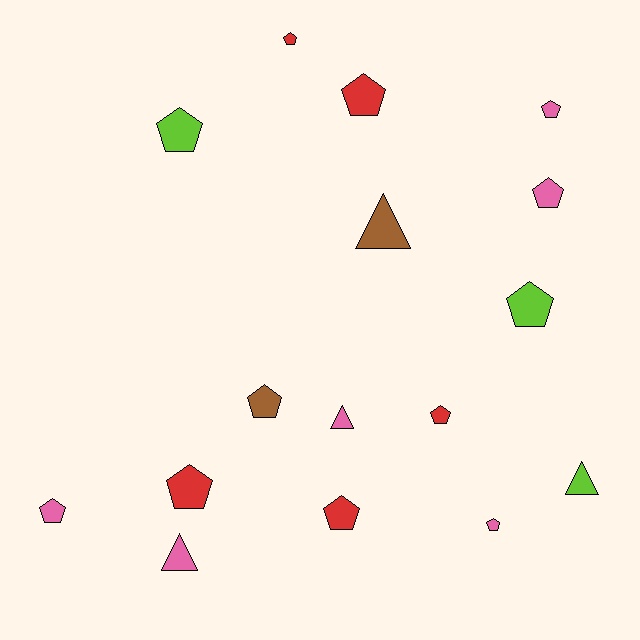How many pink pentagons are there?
There are 4 pink pentagons.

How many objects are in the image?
There are 16 objects.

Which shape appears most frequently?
Pentagon, with 12 objects.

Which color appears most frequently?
Pink, with 6 objects.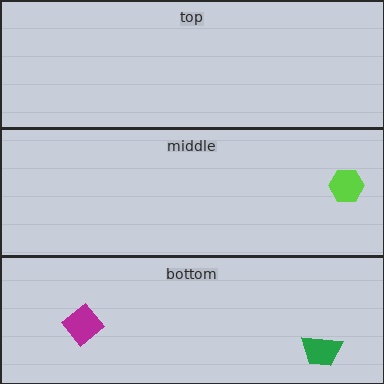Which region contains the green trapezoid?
The bottom region.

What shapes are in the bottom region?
The magenta diamond, the green trapezoid.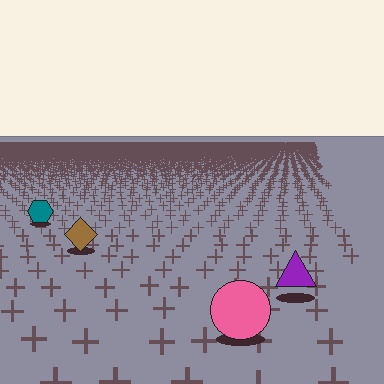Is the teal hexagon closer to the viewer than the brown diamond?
No. The brown diamond is closer — you can tell from the texture gradient: the ground texture is coarser near it.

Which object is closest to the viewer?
The pink circle is closest. The texture marks near it are larger and more spread out.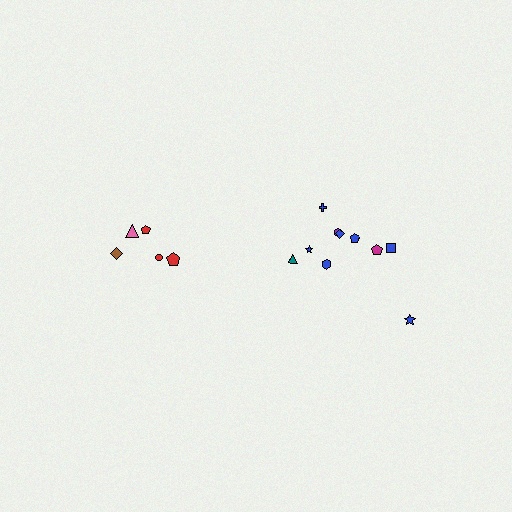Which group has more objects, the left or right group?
The right group.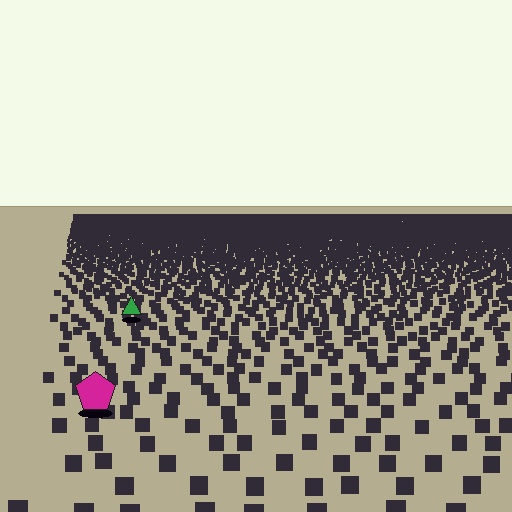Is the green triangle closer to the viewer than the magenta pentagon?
No. The magenta pentagon is closer — you can tell from the texture gradient: the ground texture is coarser near it.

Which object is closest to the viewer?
The magenta pentagon is closest. The texture marks near it are larger and more spread out.